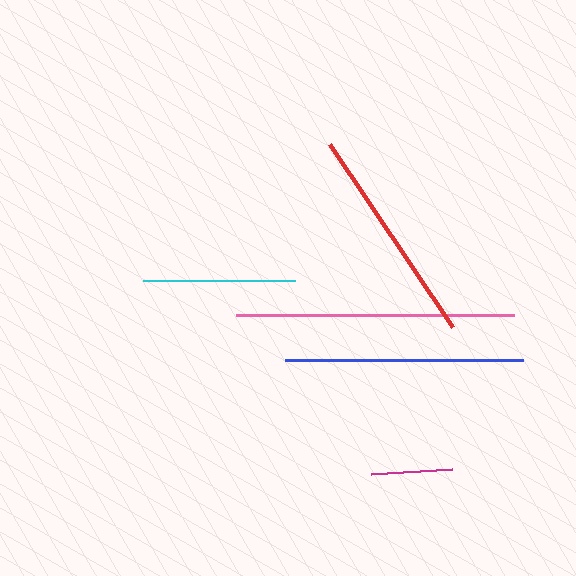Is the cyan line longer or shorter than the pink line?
The pink line is longer than the cyan line.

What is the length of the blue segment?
The blue segment is approximately 238 pixels long.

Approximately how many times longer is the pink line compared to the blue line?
The pink line is approximately 1.2 times the length of the blue line.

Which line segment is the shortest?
The magenta line is the shortest at approximately 81 pixels.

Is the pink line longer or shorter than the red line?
The pink line is longer than the red line.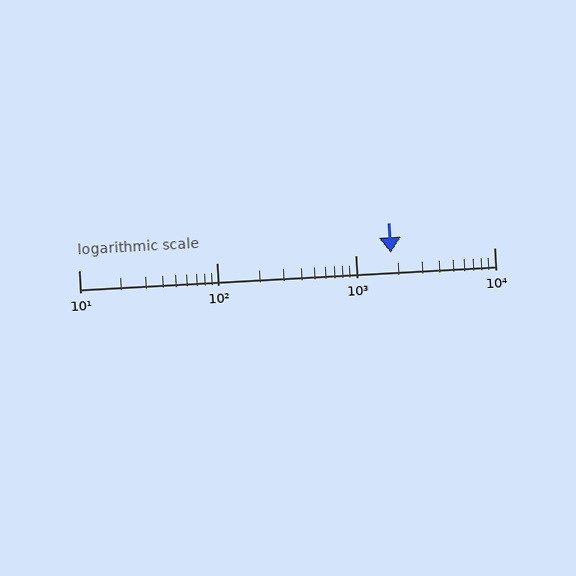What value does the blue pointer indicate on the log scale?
The pointer indicates approximately 1800.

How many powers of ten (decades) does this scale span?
The scale spans 3 decades, from 10 to 10000.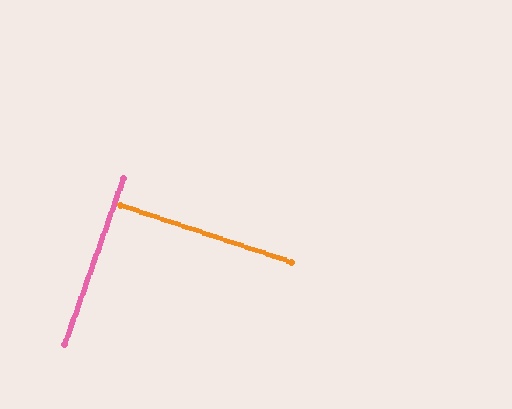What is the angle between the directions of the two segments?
Approximately 89 degrees.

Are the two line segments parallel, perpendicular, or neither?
Perpendicular — they meet at approximately 89°.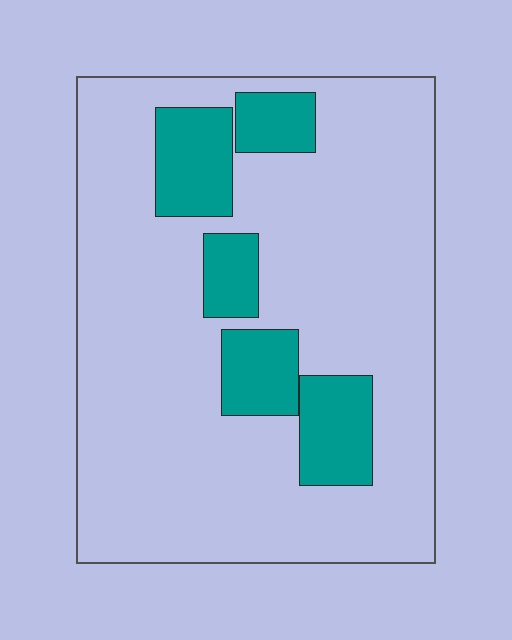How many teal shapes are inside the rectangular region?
5.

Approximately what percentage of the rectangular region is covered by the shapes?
Approximately 20%.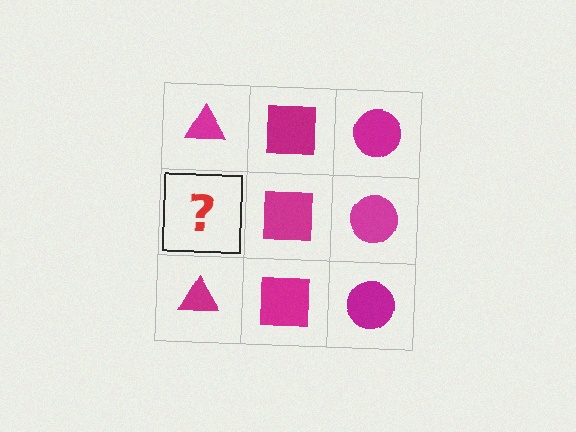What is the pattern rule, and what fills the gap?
The rule is that each column has a consistent shape. The gap should be filled with a magenta triangle.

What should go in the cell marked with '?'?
The missing cell should contain a magenta triangle.